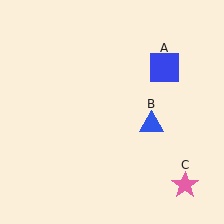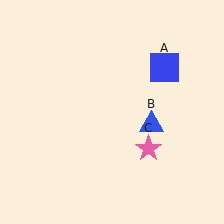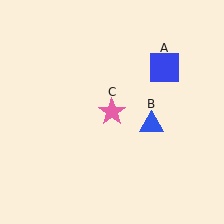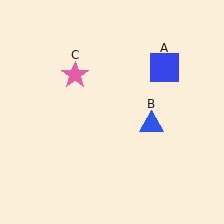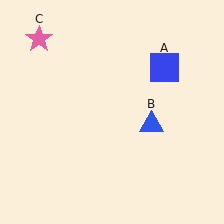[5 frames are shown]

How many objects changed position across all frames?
1 object changed position: pink star (object C).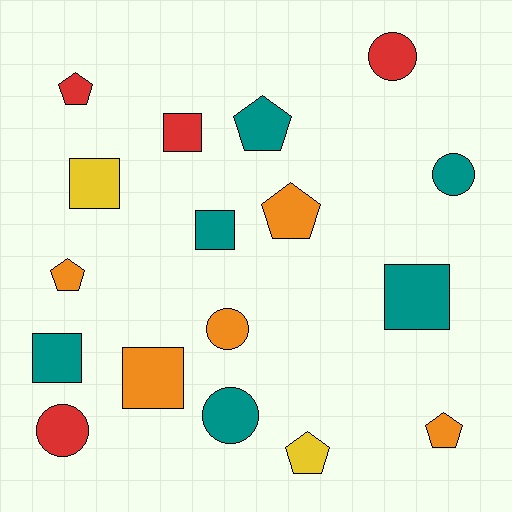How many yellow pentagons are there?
There is 1 yellow pentagon.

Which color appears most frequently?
Teal, with 6 objects.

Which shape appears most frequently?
Pentagon, with 6 objects.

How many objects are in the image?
There are 17 objects.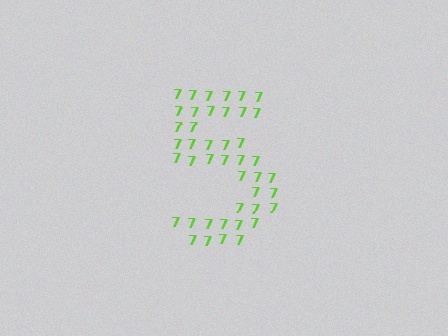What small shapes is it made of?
It is made of small digit 7's.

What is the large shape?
The large shape is the digit 5.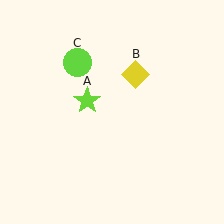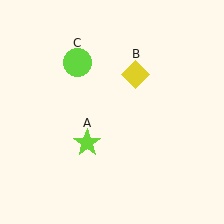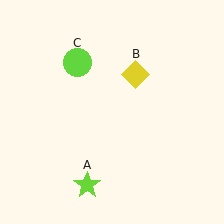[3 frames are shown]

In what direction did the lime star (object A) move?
The lime star (object A) moved down.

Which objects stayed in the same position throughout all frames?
Yellow diamond (object B) and lime circle (object C) remained stationary.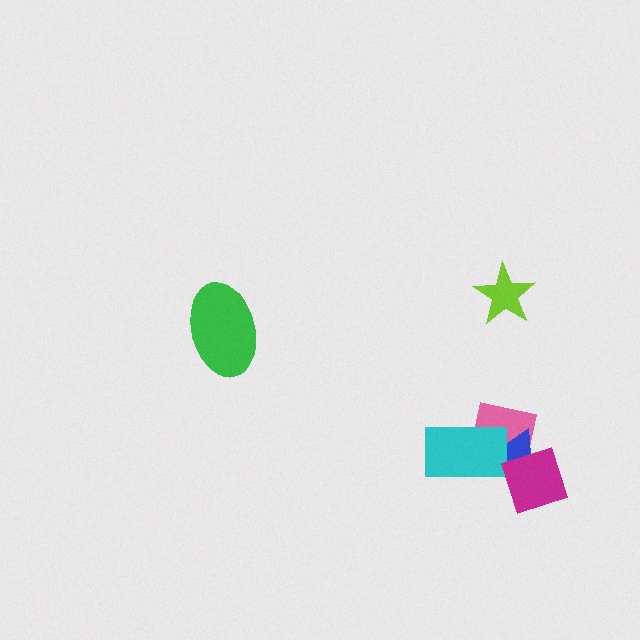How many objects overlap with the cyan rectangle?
2 objects overlap with the cyan rectangle.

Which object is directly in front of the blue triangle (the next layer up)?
The cyan rectangle is directly in front of the blue triangle.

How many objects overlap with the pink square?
2 objects overlap with the pink square.